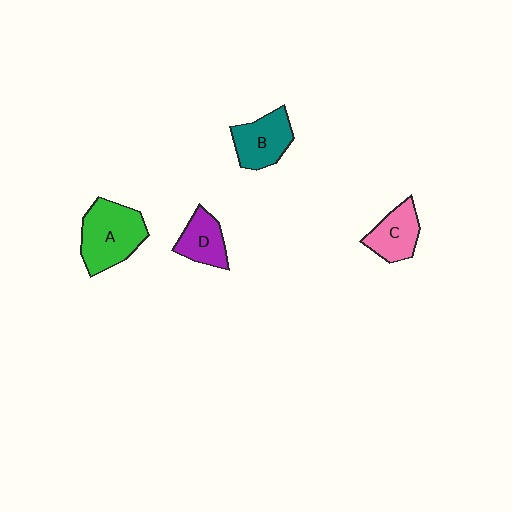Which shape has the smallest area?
Shape D (purple).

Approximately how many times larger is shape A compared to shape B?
Approximately 1.4 times.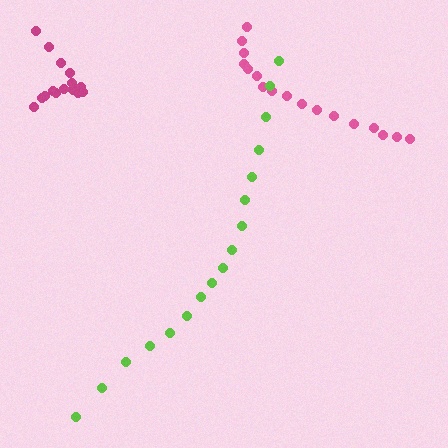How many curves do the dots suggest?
There are 3 distinct paths.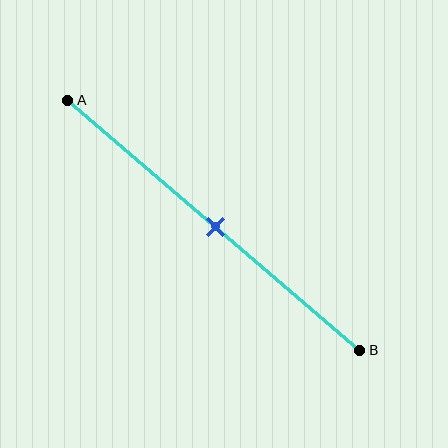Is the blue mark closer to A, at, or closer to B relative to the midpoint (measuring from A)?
The blue mark is approximately at the midpoint of segment AB.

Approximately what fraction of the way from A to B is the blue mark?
The blue mark is approximately 50% of the way from A to B.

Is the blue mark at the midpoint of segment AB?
Yes, the mark is approximately at the midpoint.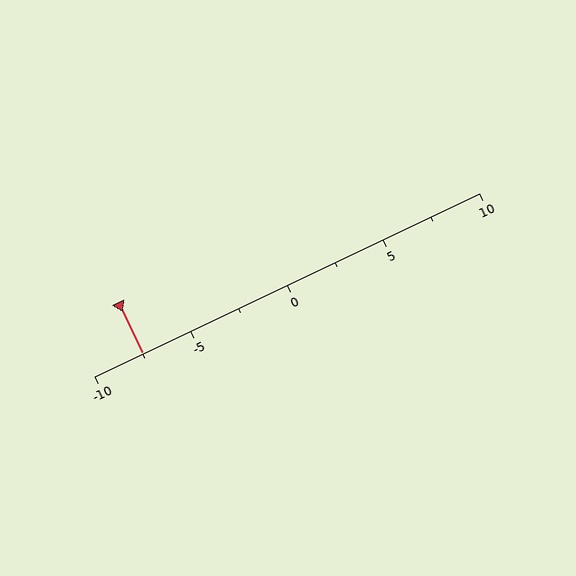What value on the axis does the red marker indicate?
The marker indicates approximately -7.5.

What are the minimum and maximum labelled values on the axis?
The axis runs from -10 to 10.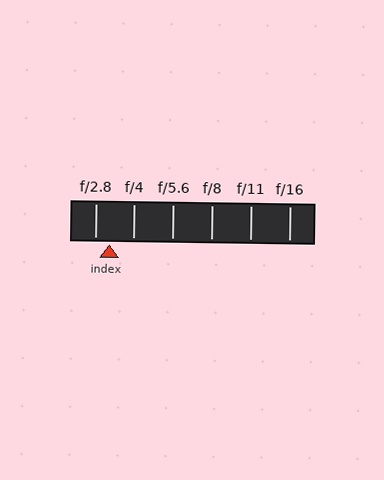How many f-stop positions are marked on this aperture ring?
There are 6 f-stop positions marked.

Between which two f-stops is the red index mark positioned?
The index mark is between f/2.8 and f/4.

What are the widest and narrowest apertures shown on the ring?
The widest aperture shown is f/2.8 and the narrowest is f/16.